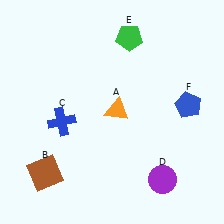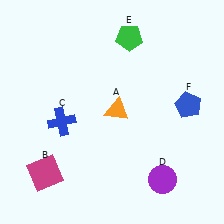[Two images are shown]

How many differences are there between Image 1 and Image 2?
There is 1 difference between the two images.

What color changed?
The square (B) changed from brown in Image 1 to magenta in Image 2.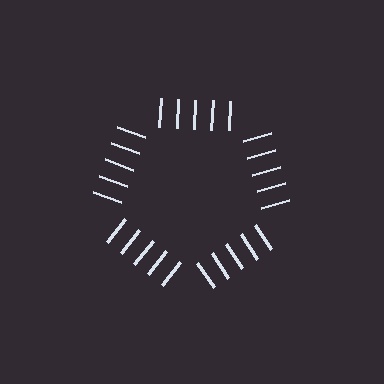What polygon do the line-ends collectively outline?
An illusory pentagon — the line segments terminate on its edges but no continuous stroke is drawn.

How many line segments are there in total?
25 — 5 along each of the 5 edges.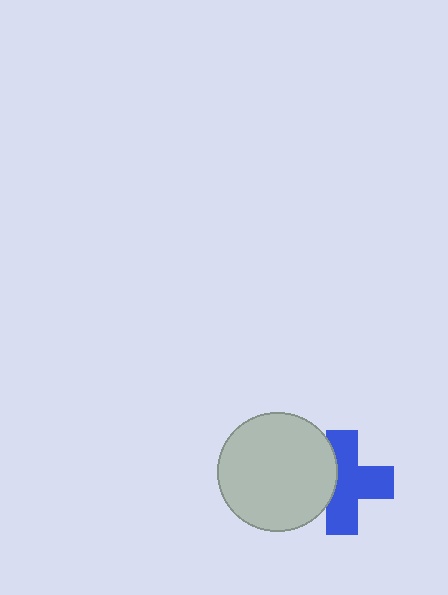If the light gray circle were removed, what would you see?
You would see the complete blue cross.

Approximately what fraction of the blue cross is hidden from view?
Roughly 32% of the blue cross is hidden behind the light gray circle.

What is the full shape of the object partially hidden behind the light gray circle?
The partially hidden object is a blue cross.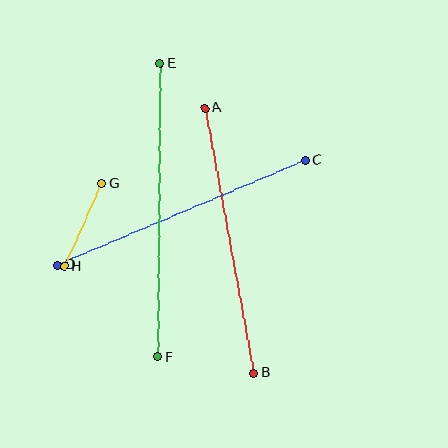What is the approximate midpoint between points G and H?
The midpoint is at approximately (83, 225) pixels.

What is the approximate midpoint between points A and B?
The midpoint is at approximately (229, 241) pixels.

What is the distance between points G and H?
The distance is approximately 91 pixels.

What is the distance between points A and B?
The distance is approximately 269 pixels.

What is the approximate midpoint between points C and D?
The midpoint is at approximately (181, 213) pixels.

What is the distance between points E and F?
The distance is approximately 293 pixels.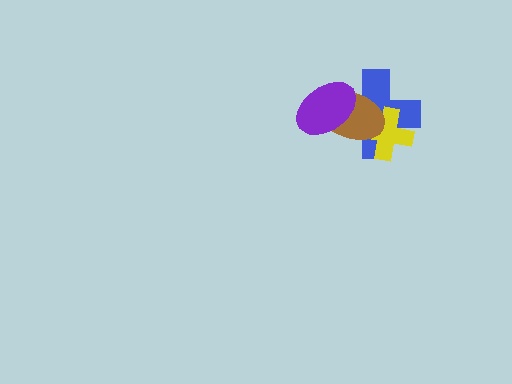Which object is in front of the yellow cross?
The brown ellipse is in front of the yellow cross.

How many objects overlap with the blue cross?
3 objects overlap with the blue cross.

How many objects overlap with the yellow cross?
2 objects overlap with the yellow cross.